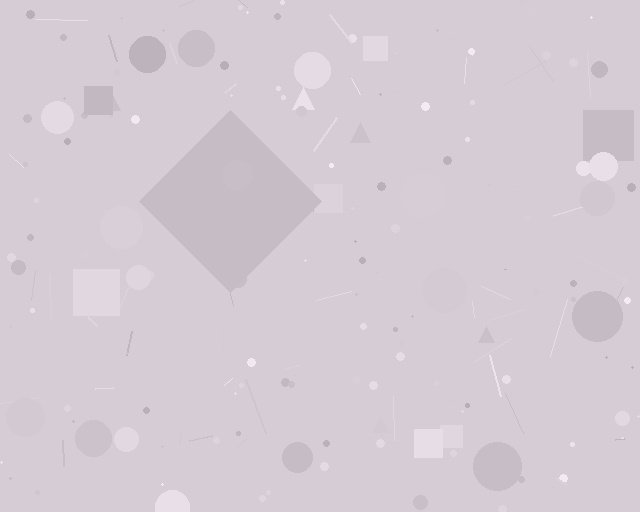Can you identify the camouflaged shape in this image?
The camouflaged shape is a diamond.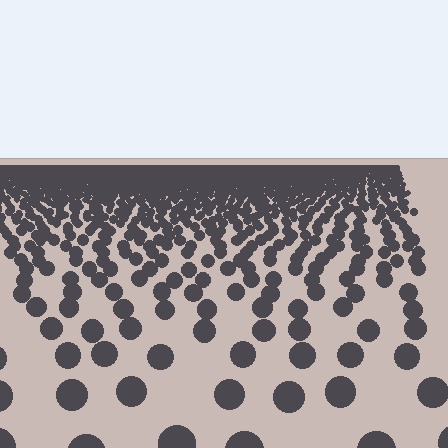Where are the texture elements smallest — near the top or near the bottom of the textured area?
Near the top.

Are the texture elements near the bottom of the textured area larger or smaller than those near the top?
Larger. Near the bottom, elements are closer to the viewer and appear at a bigger on-screen size.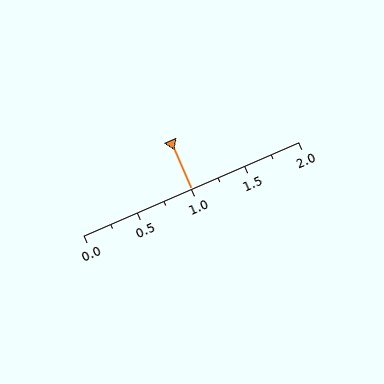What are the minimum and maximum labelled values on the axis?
The axis runs from 0.0 to 2.0.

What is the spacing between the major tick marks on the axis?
The major ticks are spaced 0.5 apart.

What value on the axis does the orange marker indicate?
The marker indicates approximately 1.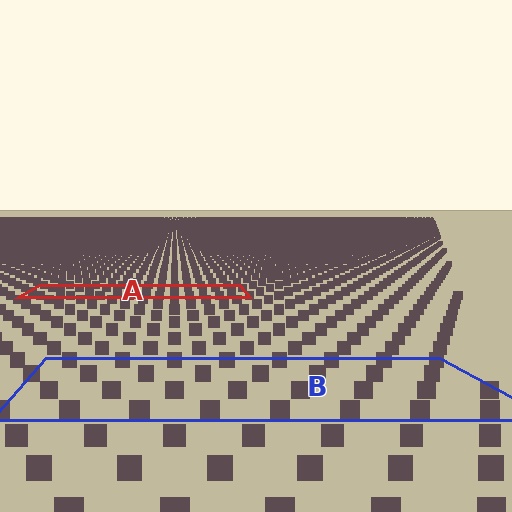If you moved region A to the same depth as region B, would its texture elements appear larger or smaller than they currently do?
They would appear larger. At a closer depth, the same texture elements are projected at a bigger on-screen size.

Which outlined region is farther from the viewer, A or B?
Region A is farther from the viewer — the texture elements inside it appear smaller and more densely packed.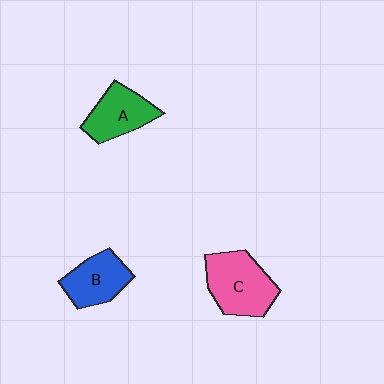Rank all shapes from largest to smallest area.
From largest to smallest: C (pink), A (green), B (blue).